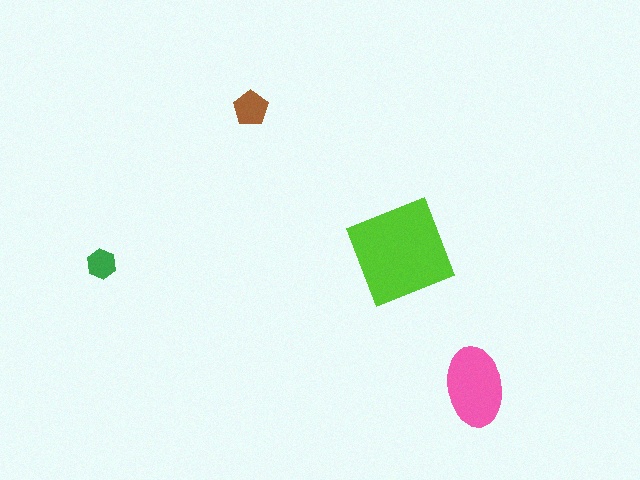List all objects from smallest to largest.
The green hexagon, the brown pentagon, the pink ellipse, the lime square.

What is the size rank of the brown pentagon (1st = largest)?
3rd.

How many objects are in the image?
There are 4 objects in the image.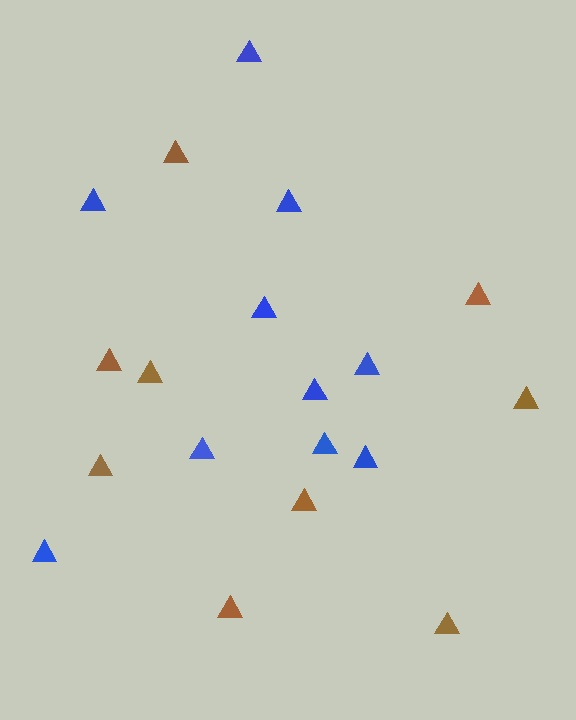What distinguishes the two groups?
There are 2 groups: one group of blue triangles (10) and one group of brown triangles (9).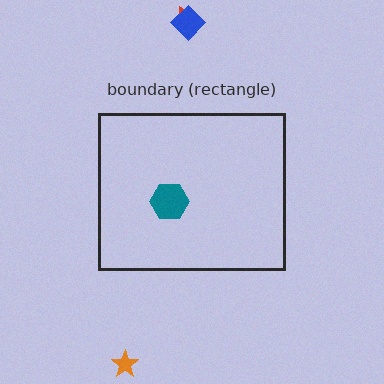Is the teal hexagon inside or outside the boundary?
Inside.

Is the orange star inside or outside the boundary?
Outside.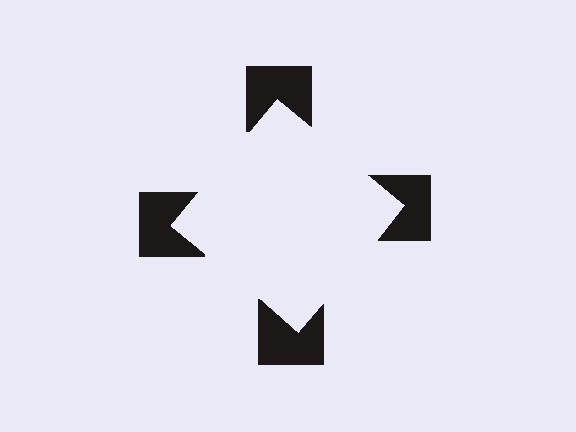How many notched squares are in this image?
There are 4 — one at each vertex of the illusory square.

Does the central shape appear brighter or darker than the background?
It typically appears slightly brighter than the background, even though no actual brightness change is drawn.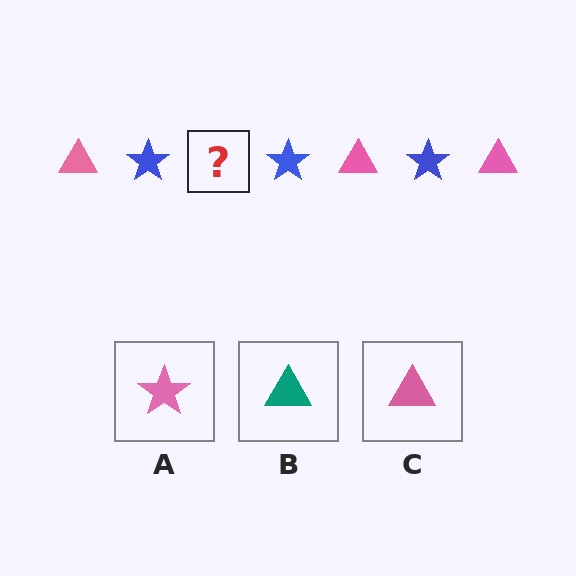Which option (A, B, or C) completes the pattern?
C.